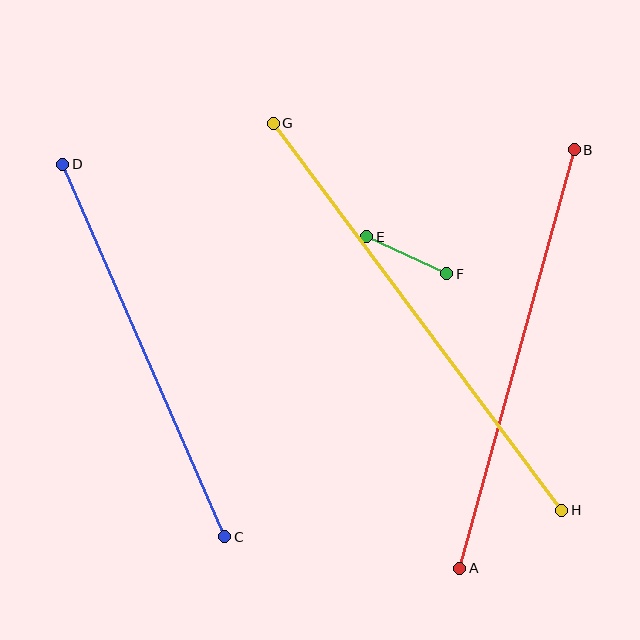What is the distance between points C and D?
The distance is approximately 406 pixels.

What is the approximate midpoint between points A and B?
The midpoint is at approximately (517, 359) pixels.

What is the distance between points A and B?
The distance is approximately 434 pixels.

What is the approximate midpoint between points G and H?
The midpoint is at approximately (418, 317) pixels.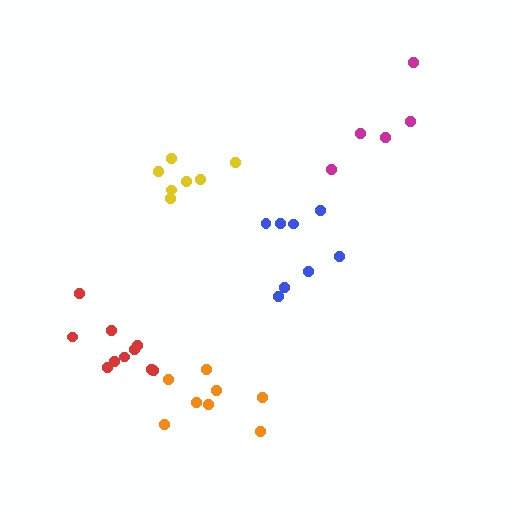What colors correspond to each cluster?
The clusters are colored: magenta, yellow, red, blue, orange.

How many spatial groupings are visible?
There are 5 spatial groupings.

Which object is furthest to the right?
The magenta cluster is rightmost.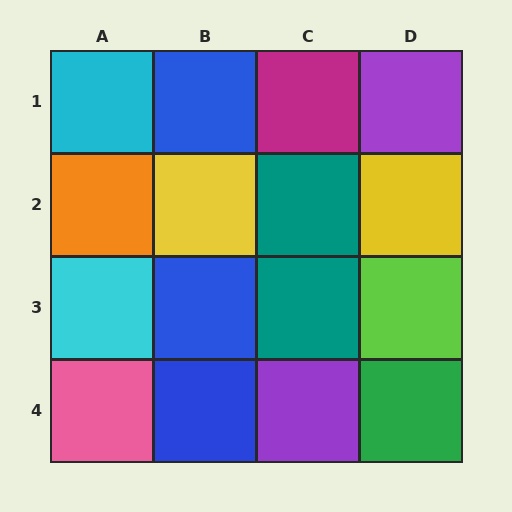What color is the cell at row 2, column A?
Orange.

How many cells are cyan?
2 cells are cyan.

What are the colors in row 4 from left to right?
Pink, blue, purple, green.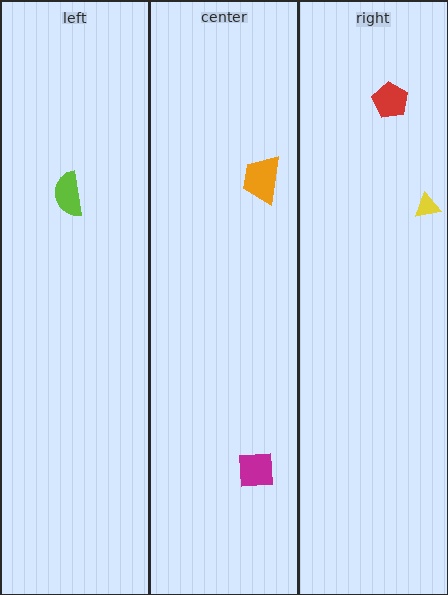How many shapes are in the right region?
2.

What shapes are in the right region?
The yellow triangle, the red pentagon.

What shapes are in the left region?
The lime semicircle.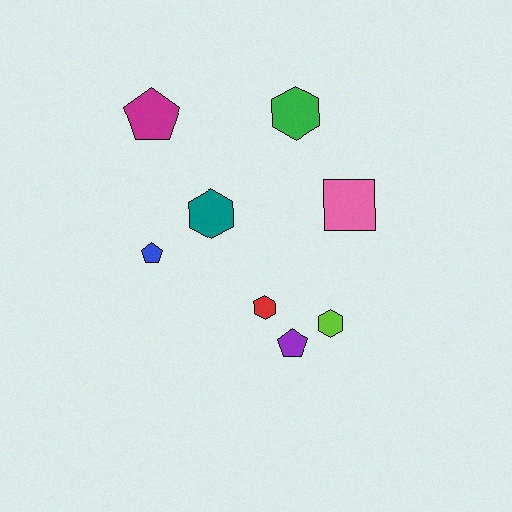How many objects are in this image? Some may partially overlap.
There are 8 objects.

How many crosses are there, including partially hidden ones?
There are no crosses.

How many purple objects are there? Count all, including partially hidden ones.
There is 1 purple object.